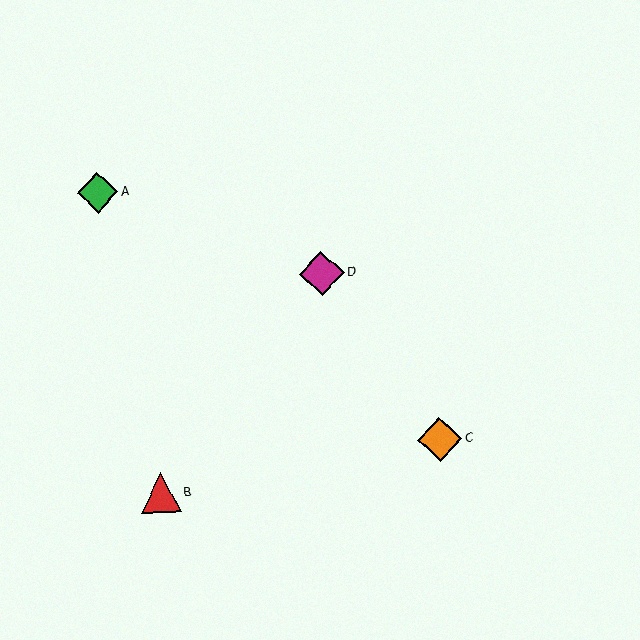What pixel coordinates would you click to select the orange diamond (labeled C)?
Click at (440, 439) to select the orange diamond C.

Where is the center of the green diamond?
The center of the green diamond is at (98, 193).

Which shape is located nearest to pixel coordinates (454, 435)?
The orange diamond (labeled C) at (440, 439) is nearest to that location.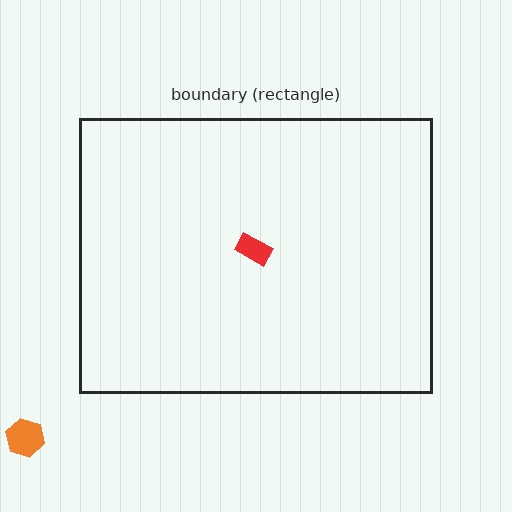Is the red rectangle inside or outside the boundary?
Inside.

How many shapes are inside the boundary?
1 inside, 1 outside.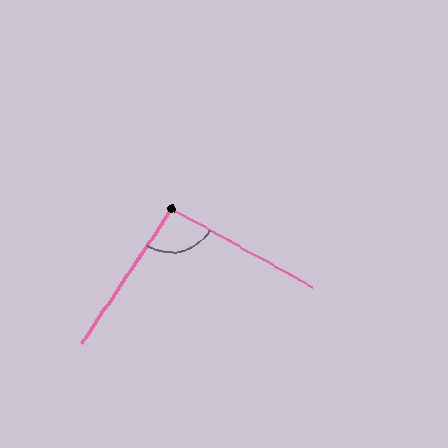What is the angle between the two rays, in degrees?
Approximately 95 degrees.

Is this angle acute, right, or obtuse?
It is approximately a right angle.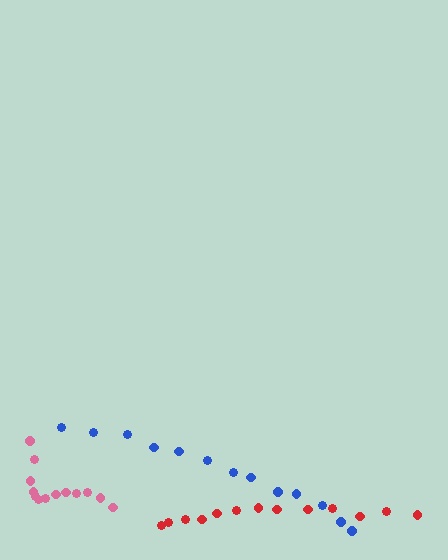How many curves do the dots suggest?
There are 3 distinct paths.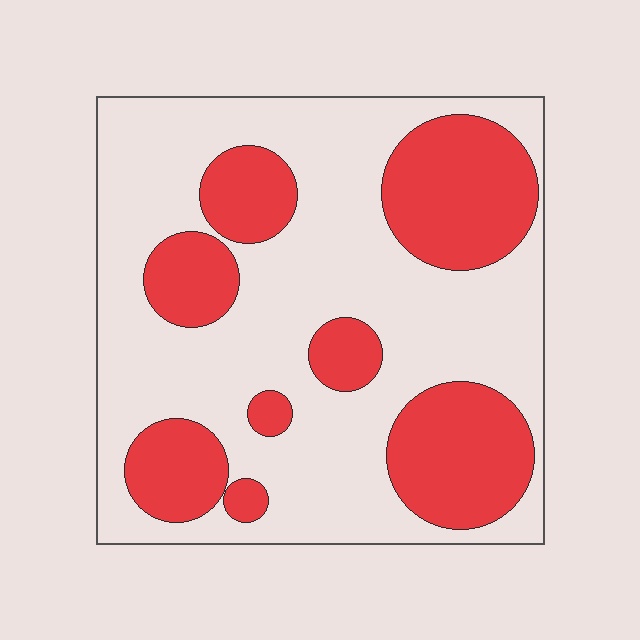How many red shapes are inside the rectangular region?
8.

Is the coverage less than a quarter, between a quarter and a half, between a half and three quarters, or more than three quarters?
Between a quarter and a half.